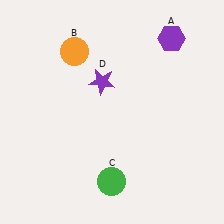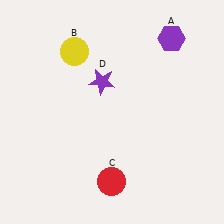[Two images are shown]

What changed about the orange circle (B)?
In Image 1, B is orange. In Image 2, it changed to yellow.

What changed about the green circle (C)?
In Image 1, C is green. In Image 2, it changed to red.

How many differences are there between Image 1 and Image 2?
There are 2 differences between the two images.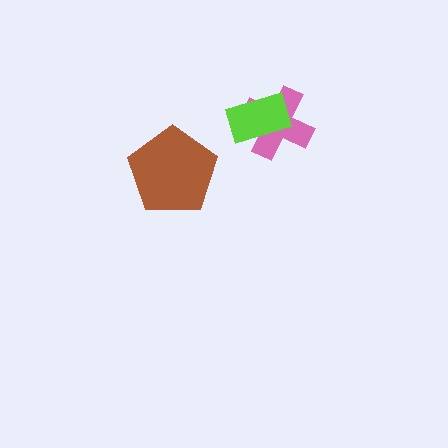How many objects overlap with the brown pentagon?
0 objects overlap with the brown pentagon.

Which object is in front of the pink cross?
The lime rectangle is in front of the pink cross.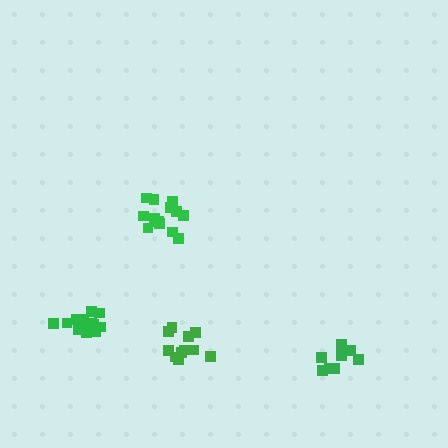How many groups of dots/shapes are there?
There are 4 groups.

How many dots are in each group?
Group 1: 8 dots, Group 2: 13 dots, Group 3: 14 dots, Group 4: 11 dots (46 total).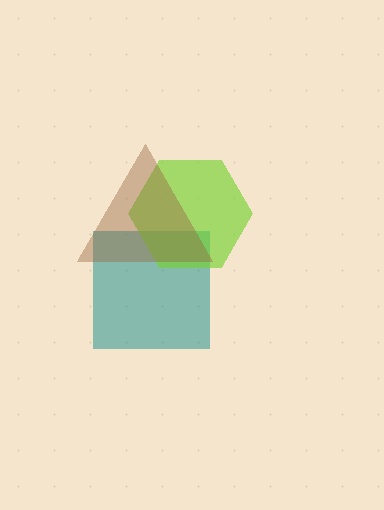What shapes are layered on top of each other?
The layered shapes are: a teal square, a lime hexagon, a brown triangle.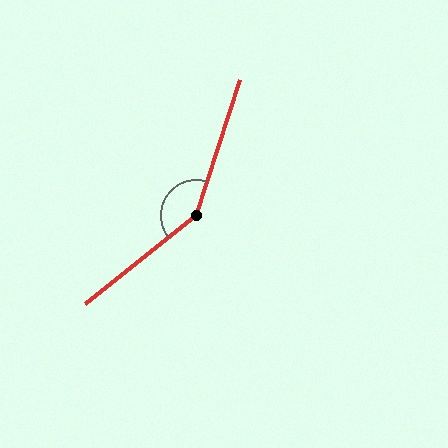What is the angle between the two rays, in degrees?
Approximately 147 degrees.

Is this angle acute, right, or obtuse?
It is obtuse.